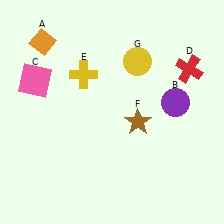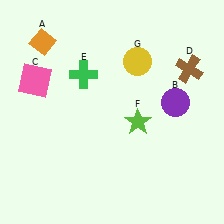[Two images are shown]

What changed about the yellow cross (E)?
In Image 1, E is yellow. In Image 2, it changed to green.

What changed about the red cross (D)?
In Image 1, D is red. In Image 2, it changed to brown.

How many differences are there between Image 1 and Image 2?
There are 3 differences between the two images.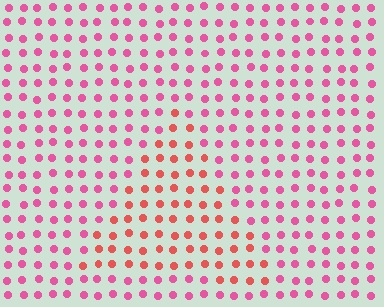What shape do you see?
I see a triangle.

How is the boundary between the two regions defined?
The boundary is defined purely by a slight shift in hue (about 32 degrees). Spacing, size, and orientation are identical on both sides.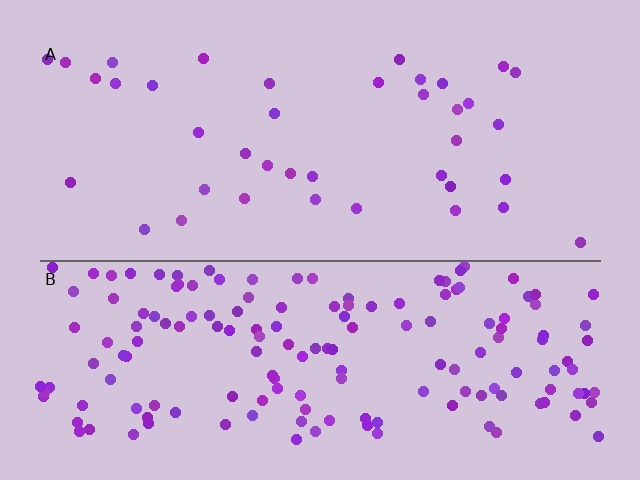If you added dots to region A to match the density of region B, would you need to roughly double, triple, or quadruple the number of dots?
Approximately quadruple.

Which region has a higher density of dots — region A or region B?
B (the bottom).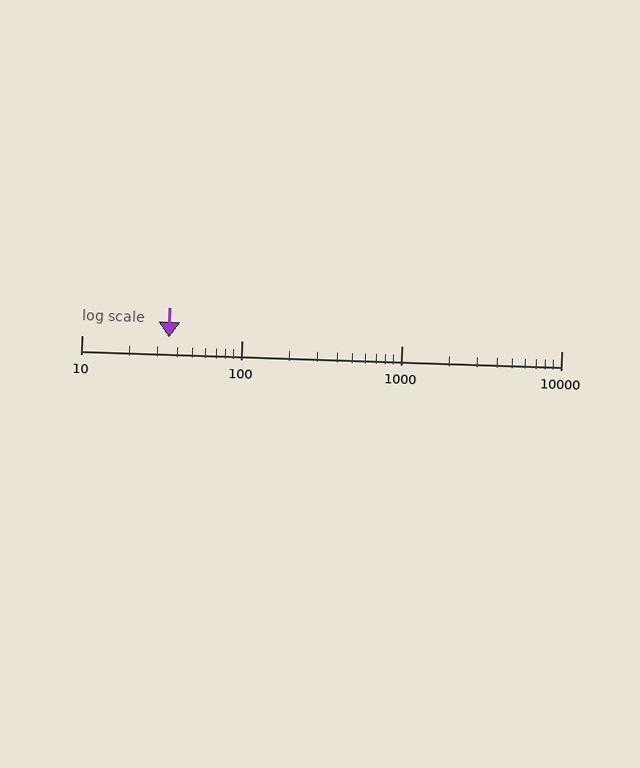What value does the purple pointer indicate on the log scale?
The pointer indicates approximately 35.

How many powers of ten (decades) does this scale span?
The scale spans 3 decades, from 10 to 10000.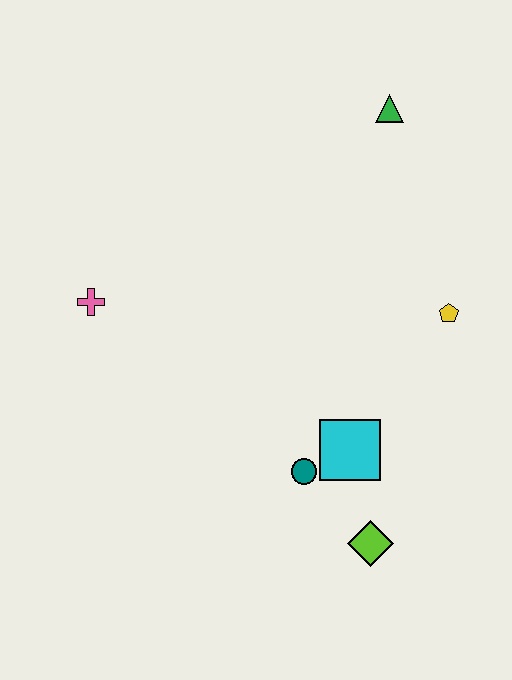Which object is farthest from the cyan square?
The green triangle is farthest from the cyan square.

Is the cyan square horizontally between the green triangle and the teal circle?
Yes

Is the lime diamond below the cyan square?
Yes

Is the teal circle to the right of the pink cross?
Yes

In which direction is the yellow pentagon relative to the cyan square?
The yellow pentagon is above the cyan square.